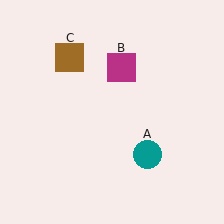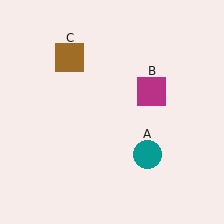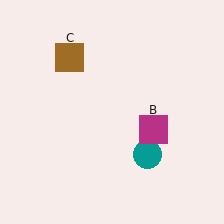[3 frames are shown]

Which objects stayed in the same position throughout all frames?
Teal circle (object A) and brown square (object C) remained stationary.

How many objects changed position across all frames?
1 object changed position: magenta square (object B).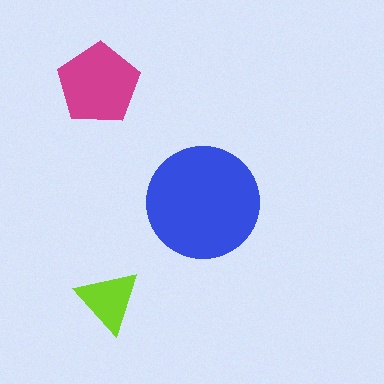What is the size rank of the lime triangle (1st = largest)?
3rd.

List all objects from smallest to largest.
The lime triangle, the magenta pentagon, the blue circle.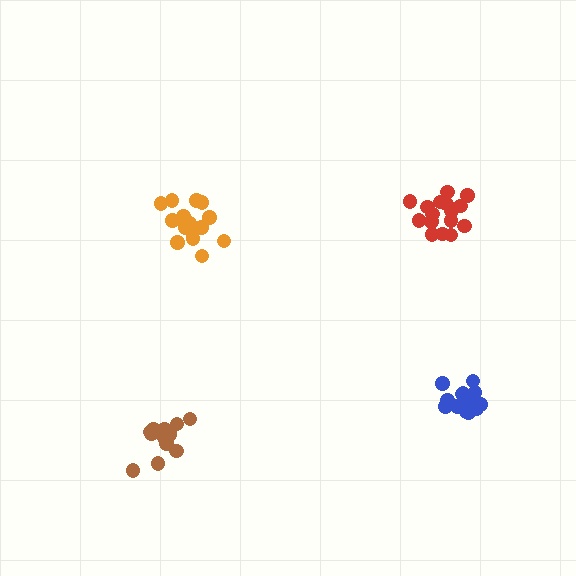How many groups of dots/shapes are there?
There are 4 groups.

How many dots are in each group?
Group 1: 13 dots, Group 2: 16 dots, Group 3: 16 dots, Group 4: 17 dots (62 total).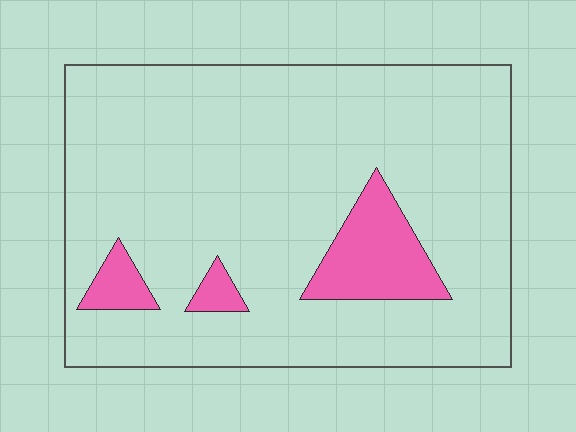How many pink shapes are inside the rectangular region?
3.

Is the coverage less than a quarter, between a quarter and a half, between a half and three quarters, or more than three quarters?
Less than a quarter.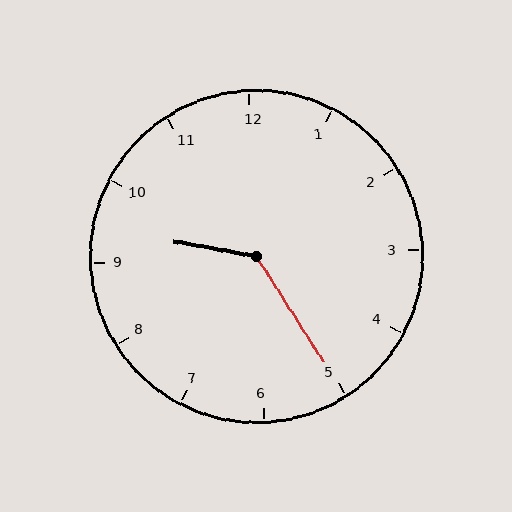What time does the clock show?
9:25.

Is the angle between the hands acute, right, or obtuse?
It is obtuse.